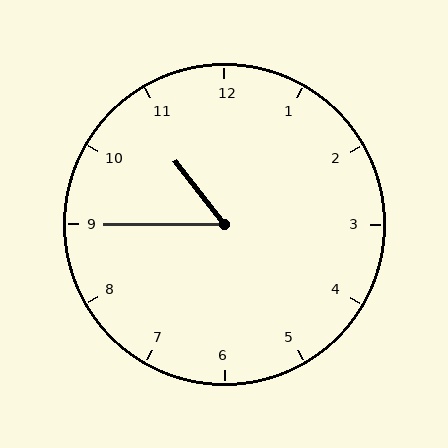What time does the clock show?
10:45.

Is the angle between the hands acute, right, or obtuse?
It is acute.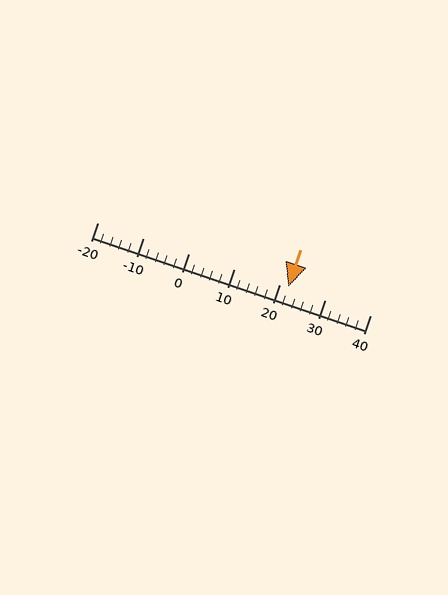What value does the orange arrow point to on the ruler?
The orange arrow points to approximately 22.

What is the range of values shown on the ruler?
The ruler shows values from -20 to 40.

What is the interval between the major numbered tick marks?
The major tick marks are spaced 10 units apart.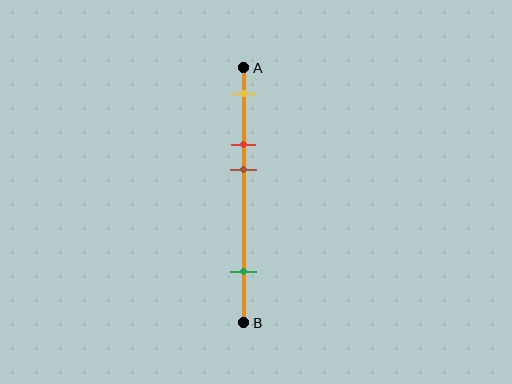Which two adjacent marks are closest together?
The red and brown marks are the closest adjacent pair.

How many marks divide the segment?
There are 4 marks dividing the segment.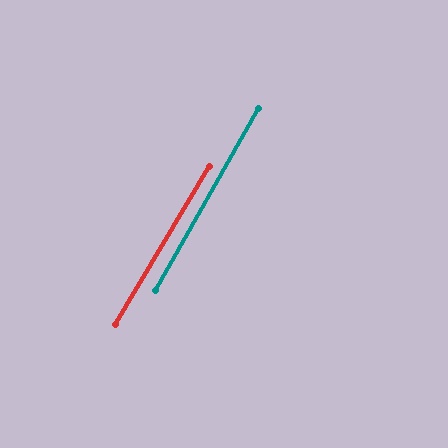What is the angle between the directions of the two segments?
Approximately 2 degrees.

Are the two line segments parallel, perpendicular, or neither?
Parallel — their directions differ by only 1.6°.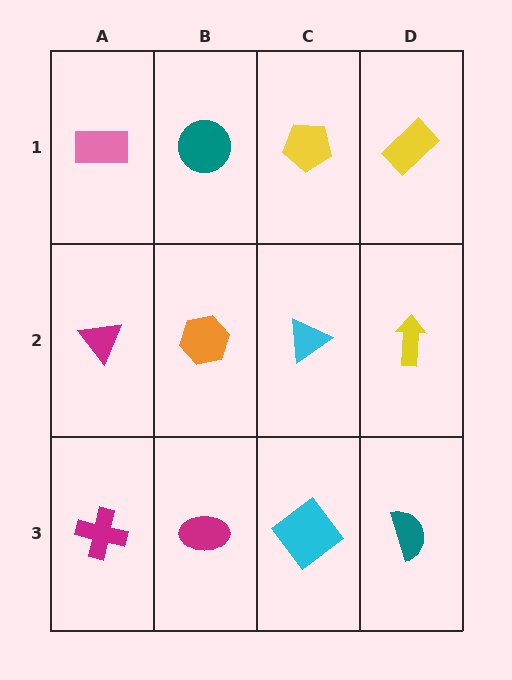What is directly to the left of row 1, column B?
A pink rectangle.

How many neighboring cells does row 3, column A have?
2.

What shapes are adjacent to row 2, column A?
A pink rectangle (row 1, column A), a magenta cross (row 3, column A), an orange hexagon (row 2, column B).